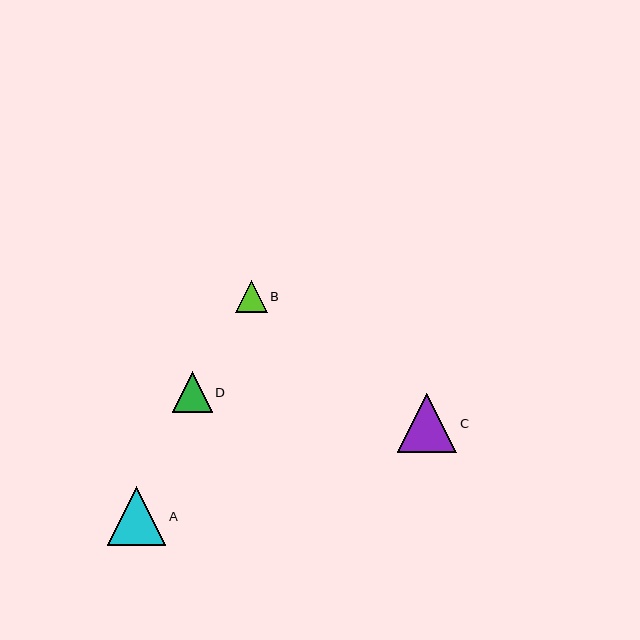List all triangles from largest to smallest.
From largest to smallest: C, A, D, B.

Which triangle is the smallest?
Triangle B is the smallest with a size of approximately 32 pixels.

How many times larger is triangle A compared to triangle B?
Triangle A is approximately 1.8 times the size of triangle B.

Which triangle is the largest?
Triangle C is the largest with a size of approximately 59 pixels.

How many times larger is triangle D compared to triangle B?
Triangle D is approximately 1.3 times the size of triangle B.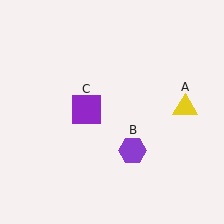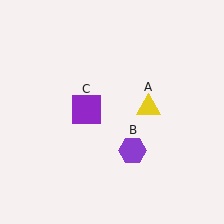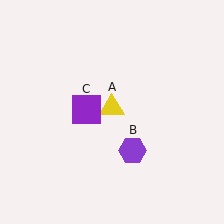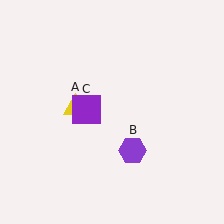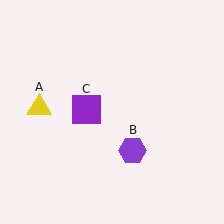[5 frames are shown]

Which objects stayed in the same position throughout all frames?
Purple hexagon (object B) and purple square (object C) remained stationary.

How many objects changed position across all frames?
1 object changed position: yellow triangle (object A).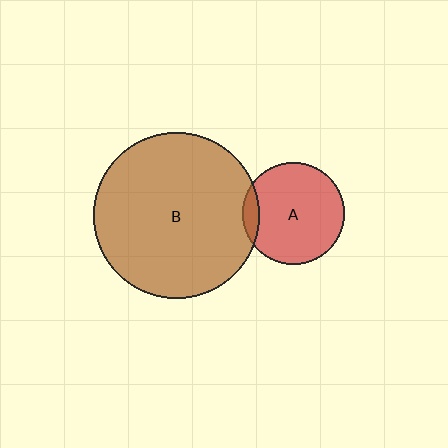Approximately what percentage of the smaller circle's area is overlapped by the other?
Approximately 10%.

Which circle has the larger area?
Circle B (brown).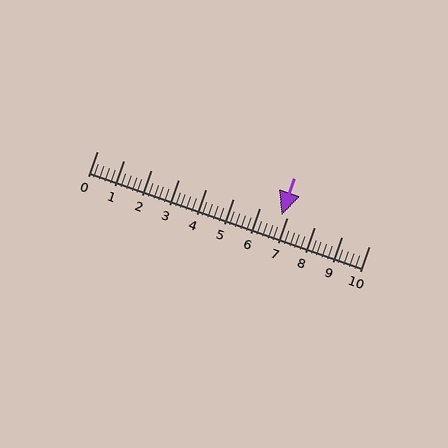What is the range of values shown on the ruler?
The ruler shows values from 0 to 10.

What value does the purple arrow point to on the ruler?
The purple arrow points to approximately 6.8.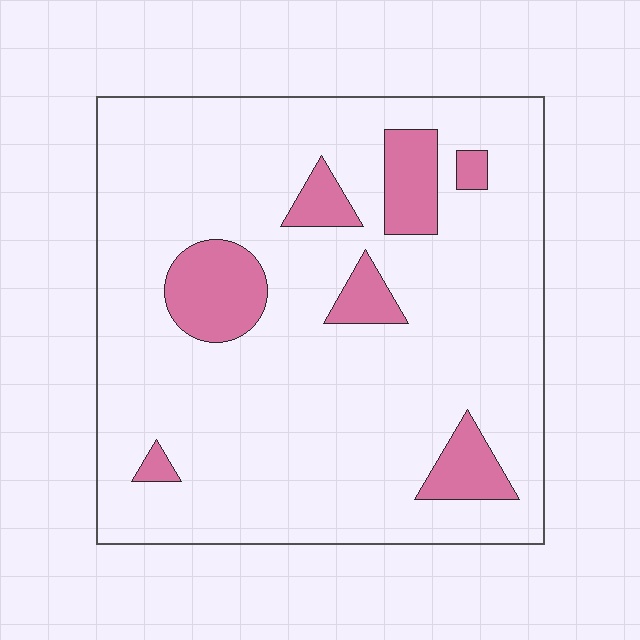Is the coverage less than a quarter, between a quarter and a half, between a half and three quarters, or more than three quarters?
Less than a quarter.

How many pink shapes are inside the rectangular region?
7.